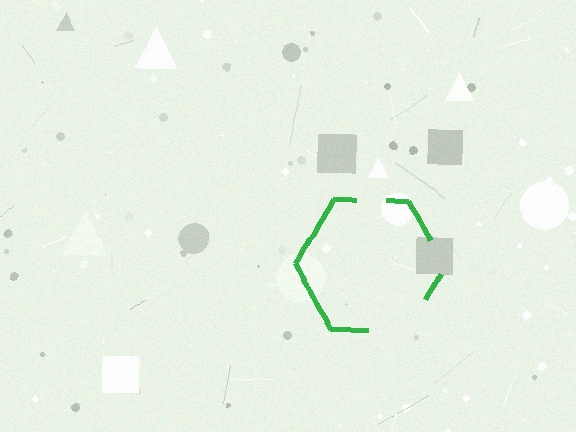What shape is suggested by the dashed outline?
The dashed outline suggests a hexagon.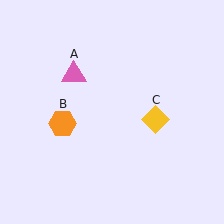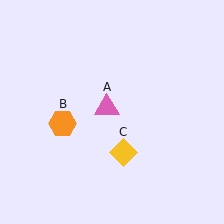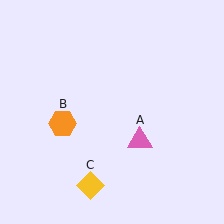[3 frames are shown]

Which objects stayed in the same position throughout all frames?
Orange hexagon (object B) remained stationary.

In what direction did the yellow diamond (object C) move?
The yellow diamond (object C) moved down and to the left.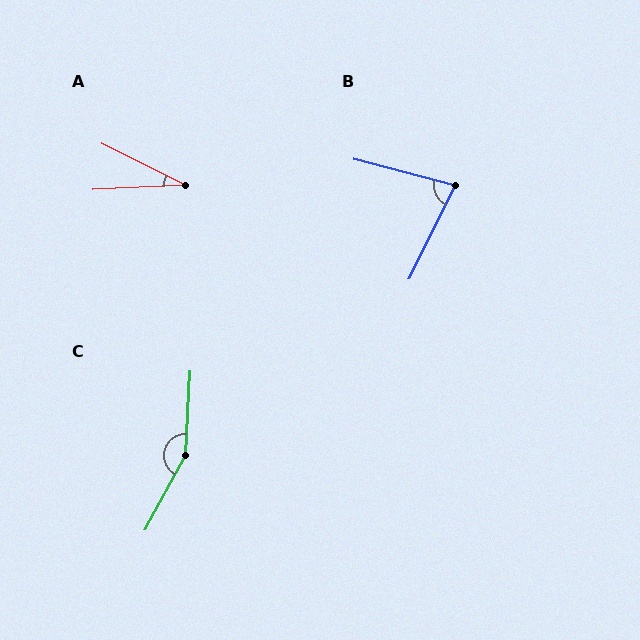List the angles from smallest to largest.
A (29°), B (78°), C (154°).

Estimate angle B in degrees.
Approximately 78 degrees.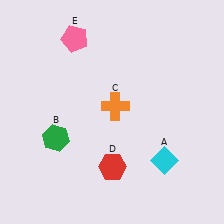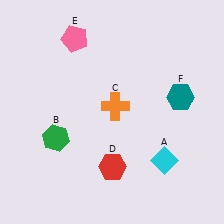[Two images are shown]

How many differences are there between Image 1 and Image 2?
There is 1 difference between the two images.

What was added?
A teal hexagon (F) was added in Image 2.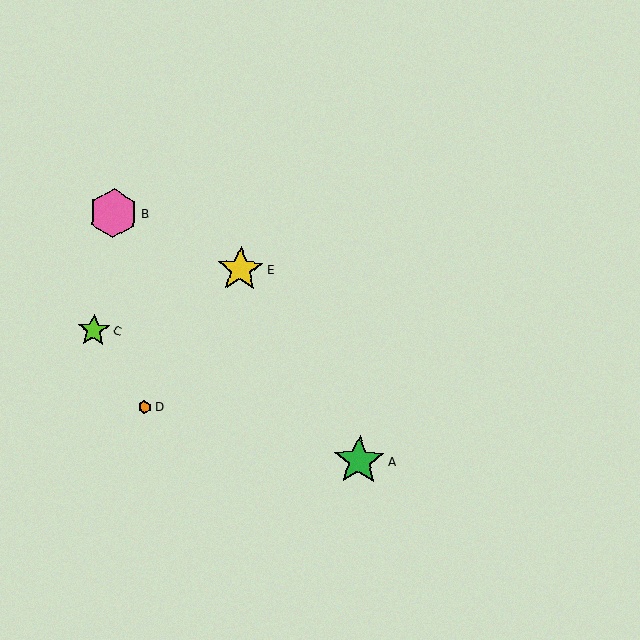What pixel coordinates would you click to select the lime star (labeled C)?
Click at (94, 330) to select the lime star C.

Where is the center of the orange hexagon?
The center of the orange hexagon is at (145, 407).